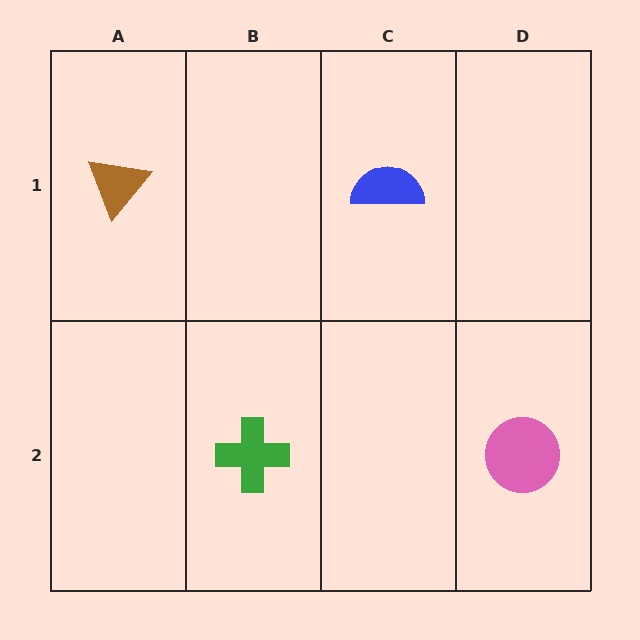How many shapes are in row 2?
2 shapes.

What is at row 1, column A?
A brown triangle.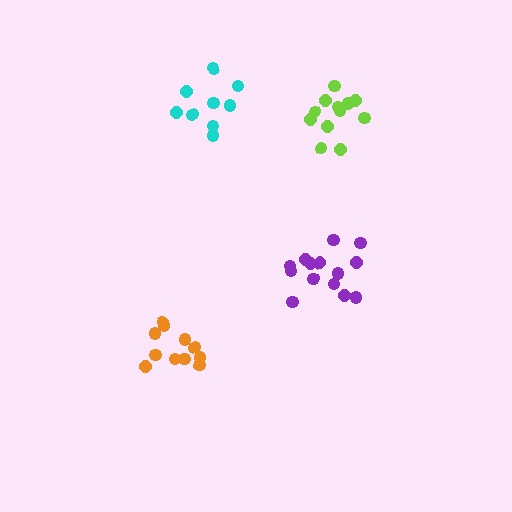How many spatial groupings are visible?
There are 4 spatial groupings.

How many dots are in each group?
Group 1: 9 dots, Group 2: 11 dots, Group 3: 14 dots, Group 4: 13 dots (47 total).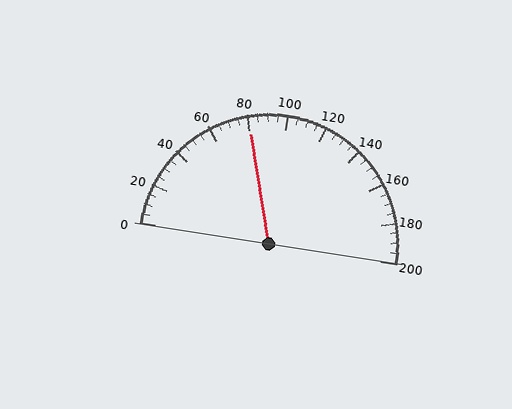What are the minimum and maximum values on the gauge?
The gauge ranges from 0 to 200.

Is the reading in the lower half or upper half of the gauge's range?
The reading is in the lower half of the range (0 to 200).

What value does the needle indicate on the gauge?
The needle indicates approximately 80.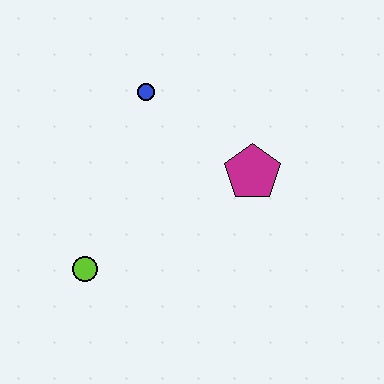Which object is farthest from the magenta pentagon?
The lime circle is farthest from the magenta pentagon.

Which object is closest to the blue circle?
The magenta pentagon is closest to the blue circle.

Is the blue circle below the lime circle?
No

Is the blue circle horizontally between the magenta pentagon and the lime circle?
Yes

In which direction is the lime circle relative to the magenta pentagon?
The lime circle is to the left of the magenta pentagon.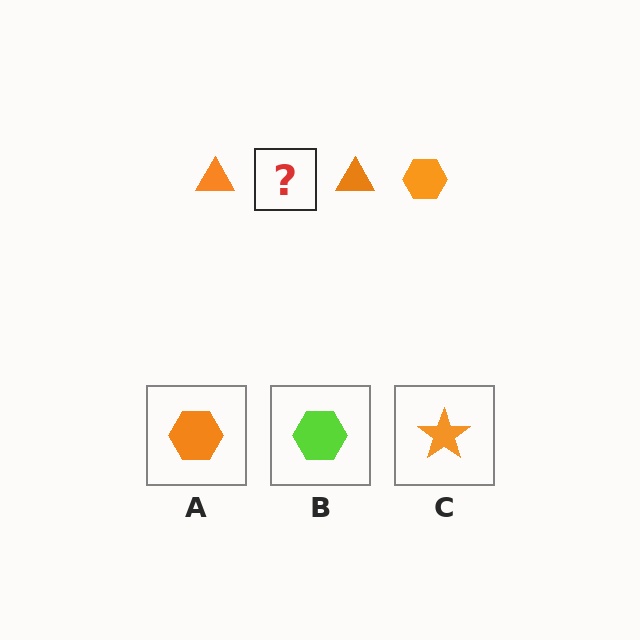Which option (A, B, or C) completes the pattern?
A.